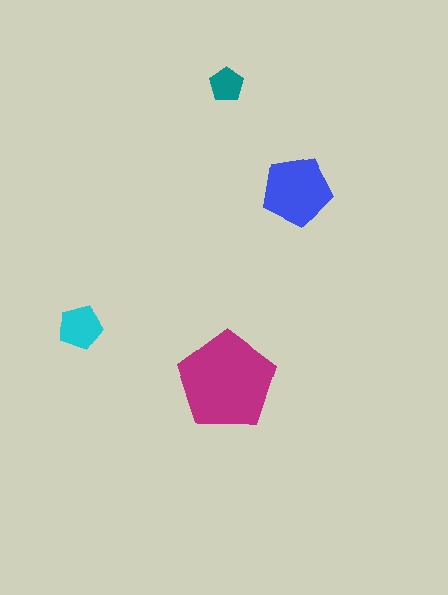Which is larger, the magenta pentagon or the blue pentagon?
The magenta one.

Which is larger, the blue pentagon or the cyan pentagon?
The blue one.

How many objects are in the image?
There are 4 objects in the image.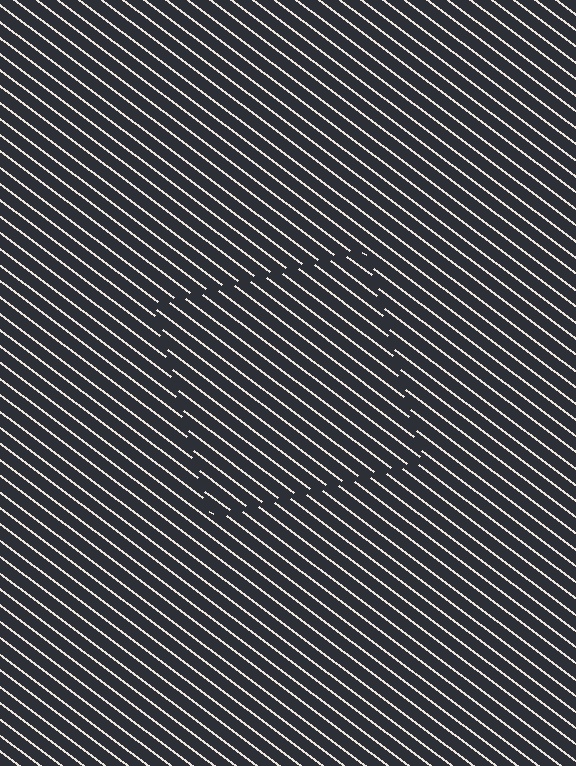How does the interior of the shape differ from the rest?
The interior of the shape contains the same grating, shifted by half a period — the contour is defined by the phase discontinuity where line-ends from the inner and outer gratings abut.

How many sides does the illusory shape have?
4 sides — the line-ends trace a square.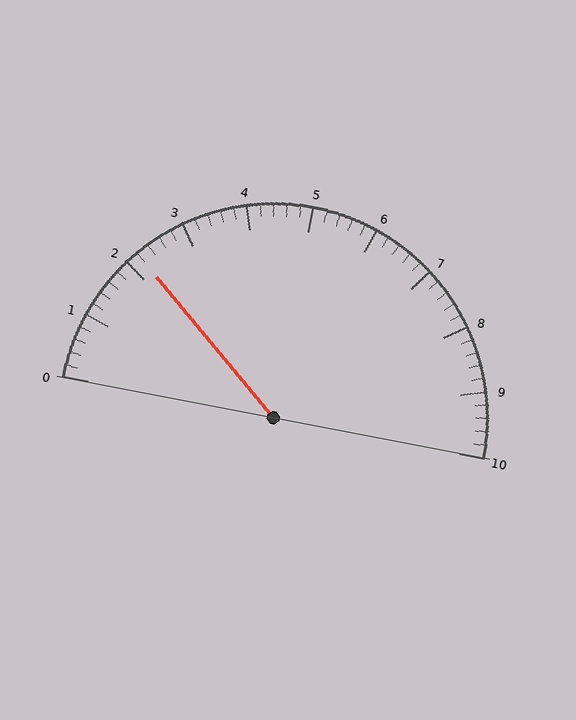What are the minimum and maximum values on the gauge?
The gauge ranges from 0 to 10.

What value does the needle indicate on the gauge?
The needle indicates approximately 2.2.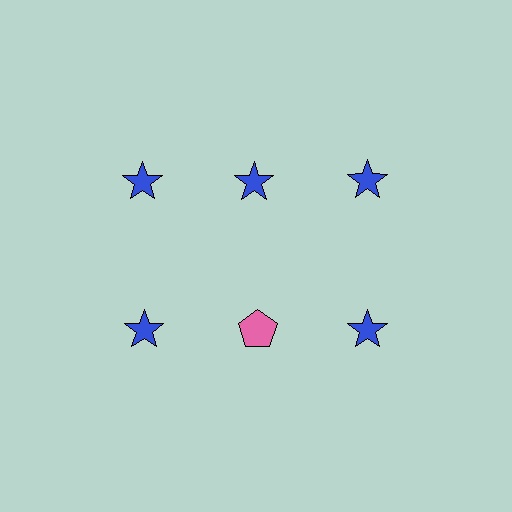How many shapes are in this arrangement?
There are 6 shapes arranged in a grid pattern.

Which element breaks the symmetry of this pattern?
The pink pentagon in the second row, second from left column breaks the symmetry. All other shapes are blue stars.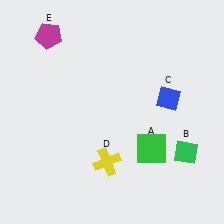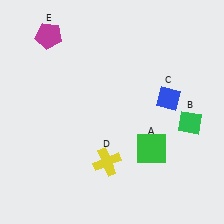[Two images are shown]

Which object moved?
The green diamond (B) moved up.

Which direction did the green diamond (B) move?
The green diamond (B) moved up.